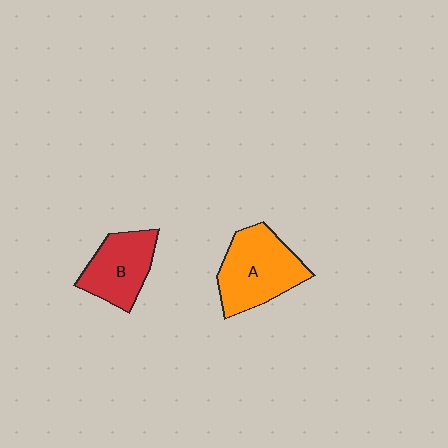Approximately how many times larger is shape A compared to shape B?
Approximately 1.3 times.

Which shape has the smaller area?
Shape B (red).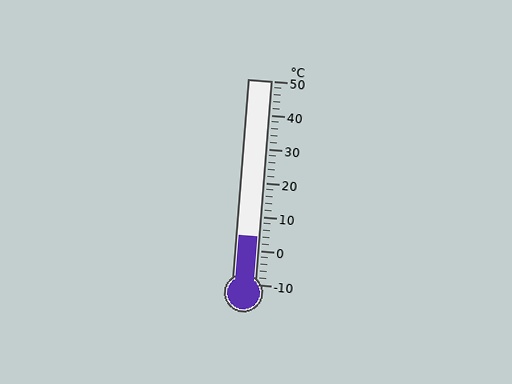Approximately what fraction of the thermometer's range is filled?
The thermometer is filled to approximately 25% of its range.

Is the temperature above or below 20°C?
The temperature is below 20°C.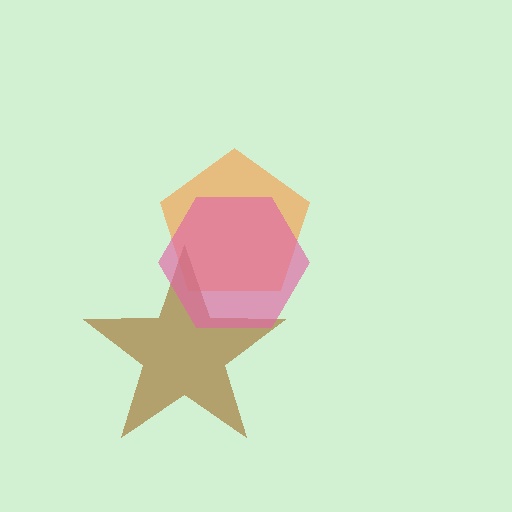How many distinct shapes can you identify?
There are 3 distinct shapes: an orange pentagon, a brown star, a pink hexagon.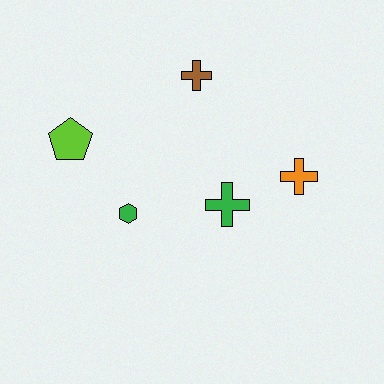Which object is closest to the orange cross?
The green cross is closest to the orange cross.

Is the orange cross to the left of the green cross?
No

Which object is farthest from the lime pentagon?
The orange cross is farthest from the lime pentagon.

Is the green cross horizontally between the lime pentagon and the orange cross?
Yes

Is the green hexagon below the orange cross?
Yes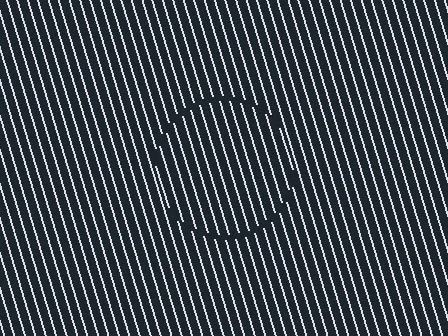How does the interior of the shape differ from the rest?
The interior of the shape contains the same grating, shifted by half a period — the contour is defined by the phase discontinuity where line-ends from the inner and outer gratings abut.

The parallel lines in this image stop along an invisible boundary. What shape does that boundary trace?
An illusory circle. The interior of the shape contains the same grating, shifted by half a period — the contour is defined by the phase discontinuity where line-ends from the inner and outer gratings abut.